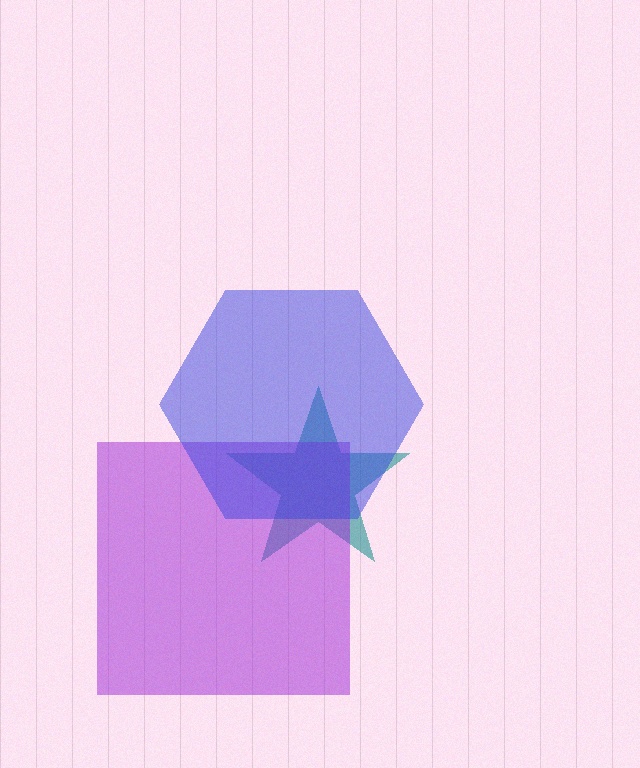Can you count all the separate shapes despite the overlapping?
Yes, there are 3 separate shapes.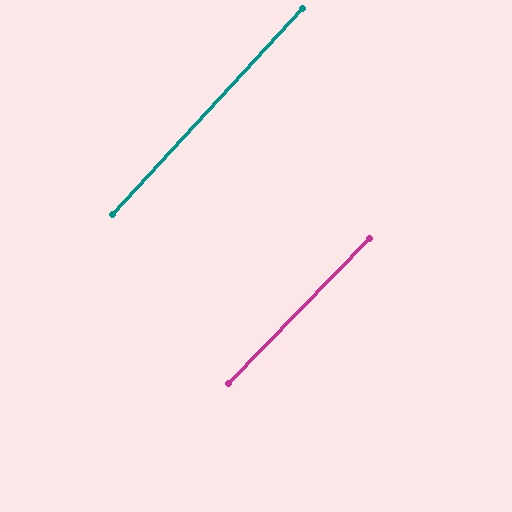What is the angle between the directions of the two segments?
Approximately 1 degree.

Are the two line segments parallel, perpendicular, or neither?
Parallel — their directions differ by only 1.4°.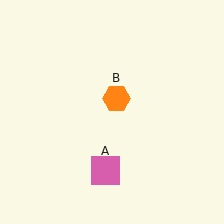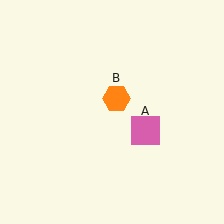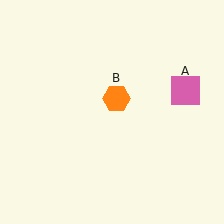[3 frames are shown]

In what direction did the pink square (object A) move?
The pink square (object A) moved up and to the right.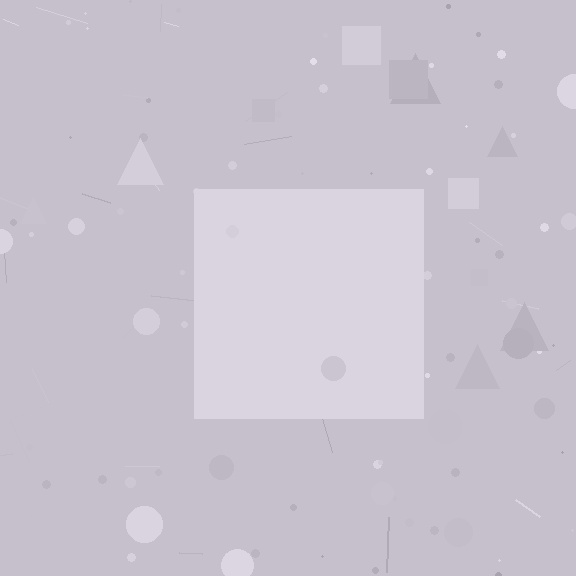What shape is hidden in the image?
A square is hidden in the image.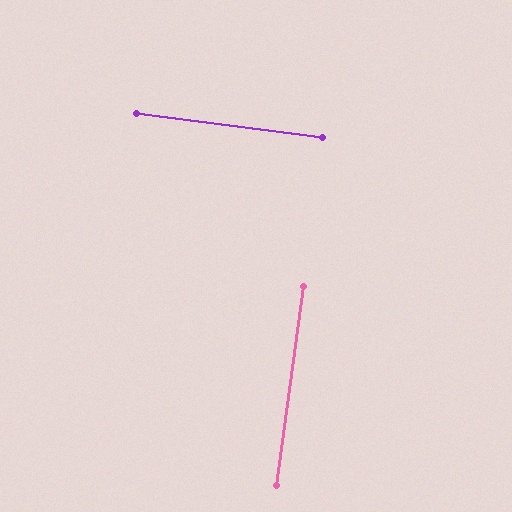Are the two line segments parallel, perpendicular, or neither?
Perpendicular — they meet at approximately 90°.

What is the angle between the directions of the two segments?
Approximately 90 degrees.